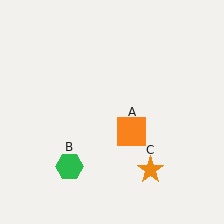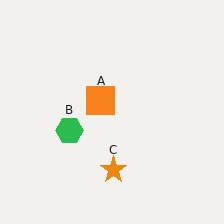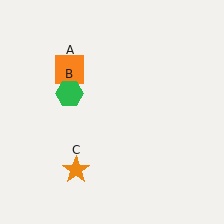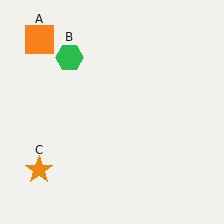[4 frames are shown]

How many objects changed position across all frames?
3 objects changed position: orange square (object A), green hexagon (object B), orange star (object C).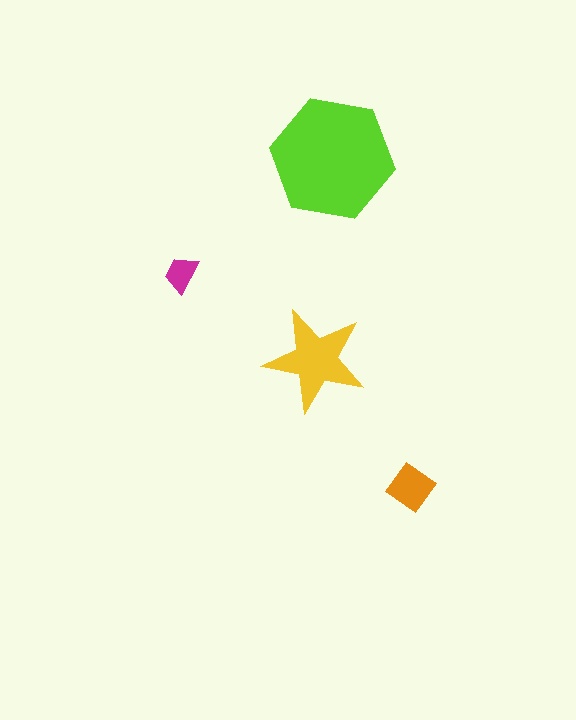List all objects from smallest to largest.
The magenta trapezoid, the orange diamond, the yellow star, the lime hexagon.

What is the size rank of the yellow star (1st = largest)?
2nd.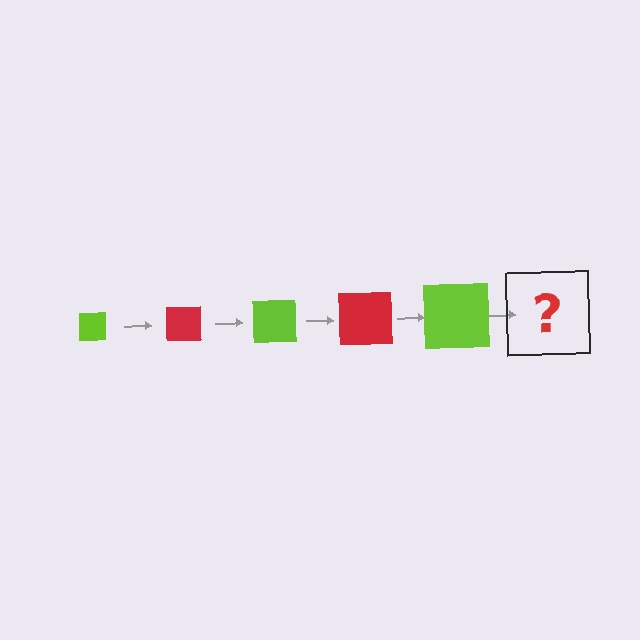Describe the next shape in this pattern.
It should be a red square, larger than the previous one.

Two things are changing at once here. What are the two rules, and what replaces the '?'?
The two rules are that the square grows larger each step and the color cycles through lime and red. The '?' should be a red square, larger than the previous one.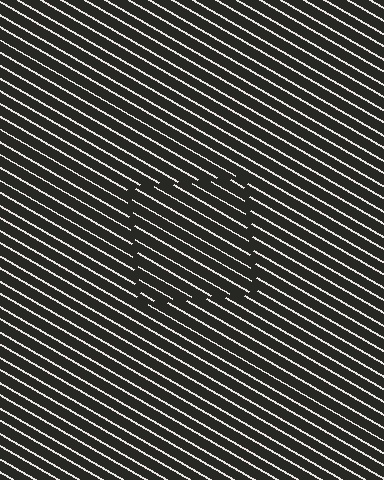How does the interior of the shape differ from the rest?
The interior of the shape contains the same grating, shifted by half a period — the contour is defined by the phase discontinuity where line-ends from the inner and outer gratings abut.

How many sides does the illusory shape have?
4 sides — the line-ends trace a square.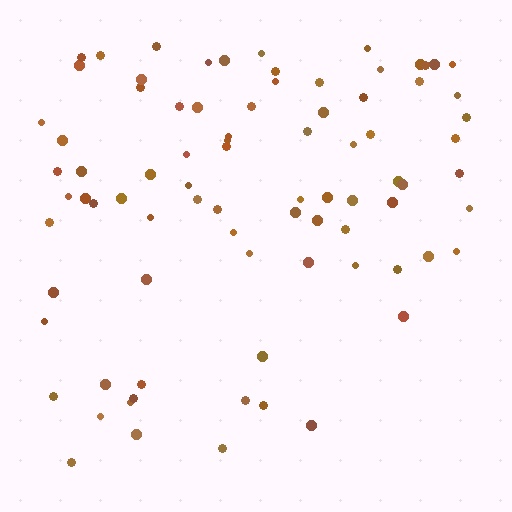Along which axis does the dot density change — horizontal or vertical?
Vertical.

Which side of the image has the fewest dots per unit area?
The bottom.